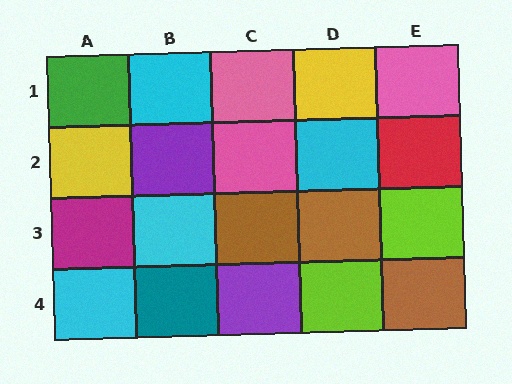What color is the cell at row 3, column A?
Magenta.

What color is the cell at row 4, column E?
Brown.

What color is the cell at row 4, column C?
Purple.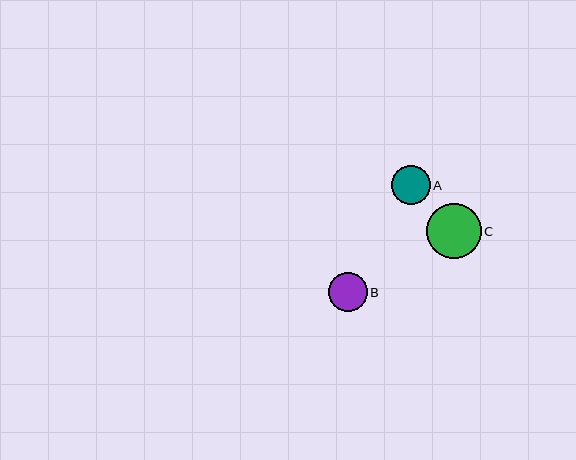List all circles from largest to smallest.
From largest to smallest: C, A, B.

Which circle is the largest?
Circle C is the largest with a size of approximately 54 pixels.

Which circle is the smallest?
Circle B is the smallest with a size of approximately 39 pixels.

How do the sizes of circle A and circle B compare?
Circle A and circle B are approximately the same size.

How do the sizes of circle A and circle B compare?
Circle A and circle B are approximately the same size.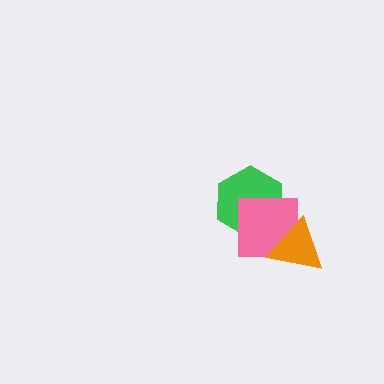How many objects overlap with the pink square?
2 objects overlap with the pink square.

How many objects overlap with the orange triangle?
1 object overlaps with the orange triangle.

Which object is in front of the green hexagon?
The pink square is in front of the green hexagon.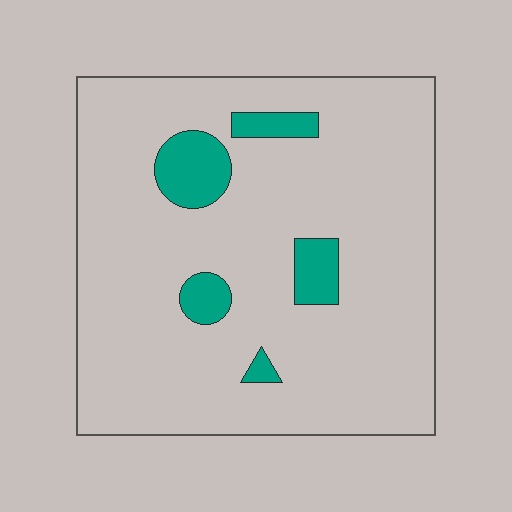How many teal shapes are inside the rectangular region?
5.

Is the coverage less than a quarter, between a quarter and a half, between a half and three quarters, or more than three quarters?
Less than a quarter.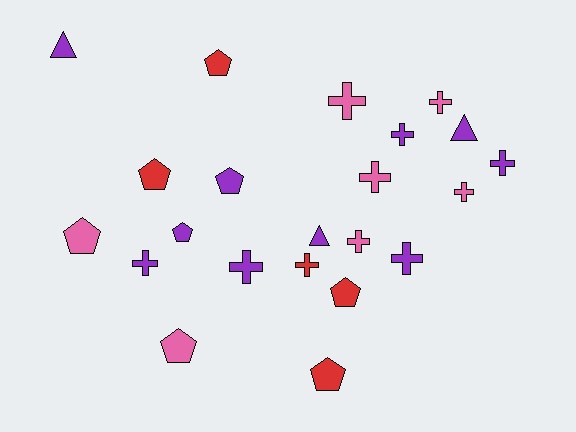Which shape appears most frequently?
Cross, with 11 objects.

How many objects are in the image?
There are 22 objects.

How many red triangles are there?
There are no red triangles.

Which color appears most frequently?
Purple, with 10 objects.